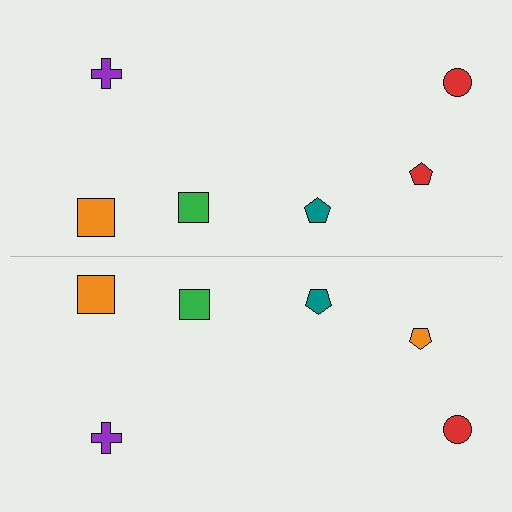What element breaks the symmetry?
The orange pentagon on the bottom side breaks the symmetry — its mirror counterpart is red.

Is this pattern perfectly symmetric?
No, the pattern is not perfectly symmetric. The orange pentagon on the bottom side breaks the symmetry — its mirror counterpart is red.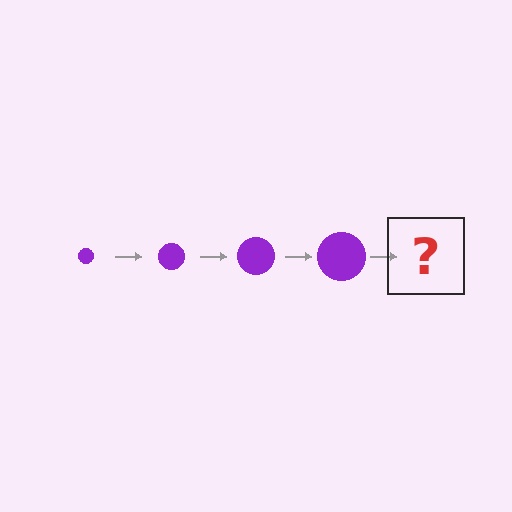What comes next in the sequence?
The next element should be a purple circle, larger than the previous one.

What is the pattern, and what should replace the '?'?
The pattern is that the circle gets progressively larger each step. The '?' should be a purple circle, larger than the previous one.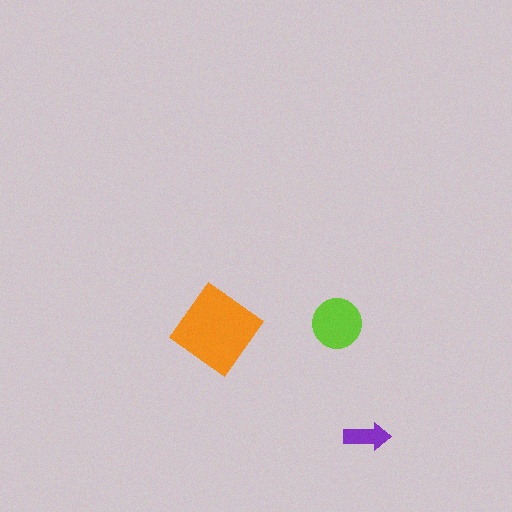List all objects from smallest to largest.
The purple arrow, the lime circle, the orange diamond.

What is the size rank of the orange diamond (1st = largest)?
1st.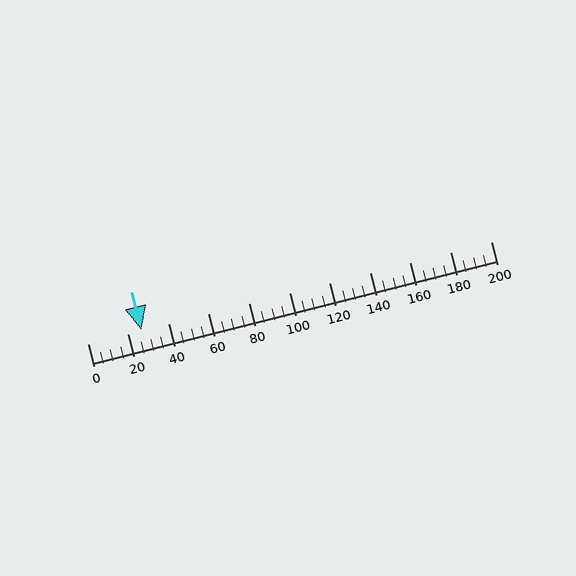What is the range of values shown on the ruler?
The ruler shows values from 0 to 200.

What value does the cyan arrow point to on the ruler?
The cyan arrow points to approximately 27.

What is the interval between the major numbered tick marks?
The major tick marks are spaced 20 units apart.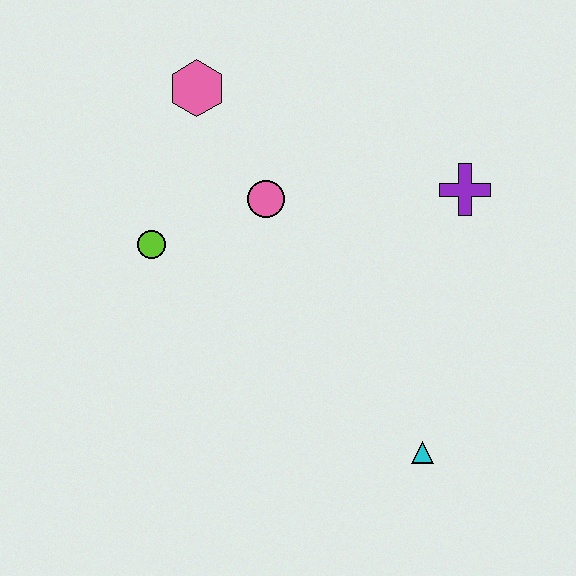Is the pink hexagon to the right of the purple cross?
No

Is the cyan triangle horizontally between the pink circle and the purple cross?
Yes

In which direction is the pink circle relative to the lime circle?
The pink circle is to the right of the lime circle.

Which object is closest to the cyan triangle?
The purple cross is closest to the cyan triangle.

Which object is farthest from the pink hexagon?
The cyan triangle is farthest from the pink hexagon.